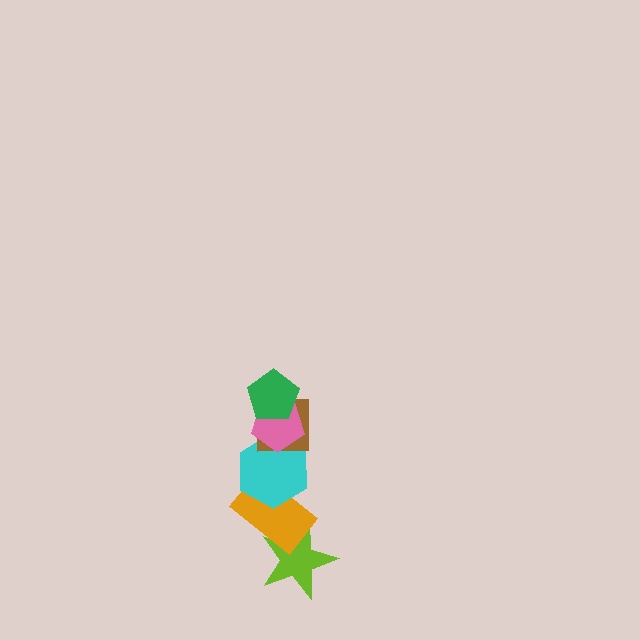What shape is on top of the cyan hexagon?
The brown square is on top of the cyan hexagon.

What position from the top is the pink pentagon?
The pink pentagon is 2nd from the top.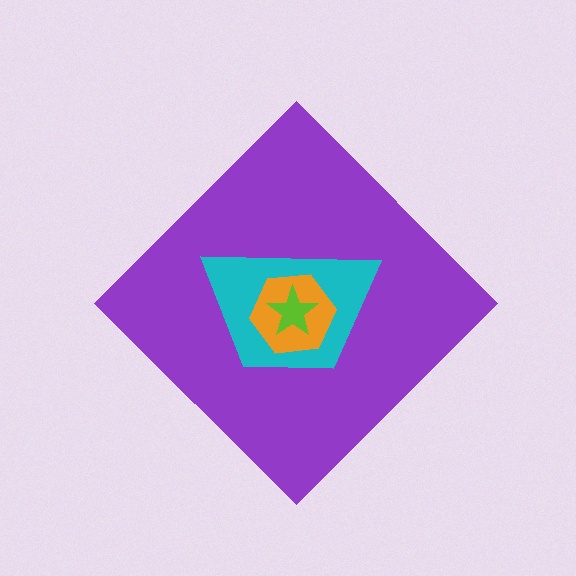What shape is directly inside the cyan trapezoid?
The orange hexagon.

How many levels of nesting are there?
4.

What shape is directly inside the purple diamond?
The cyan trapezoid.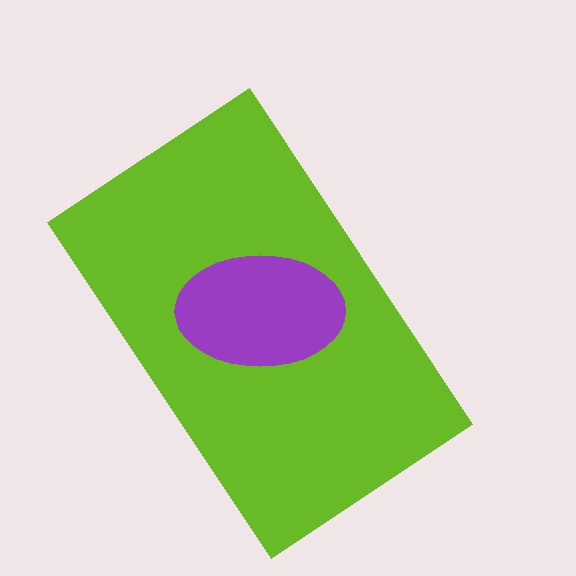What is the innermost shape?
The purple ellipse.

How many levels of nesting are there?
2.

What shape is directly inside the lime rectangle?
The purple ellipse.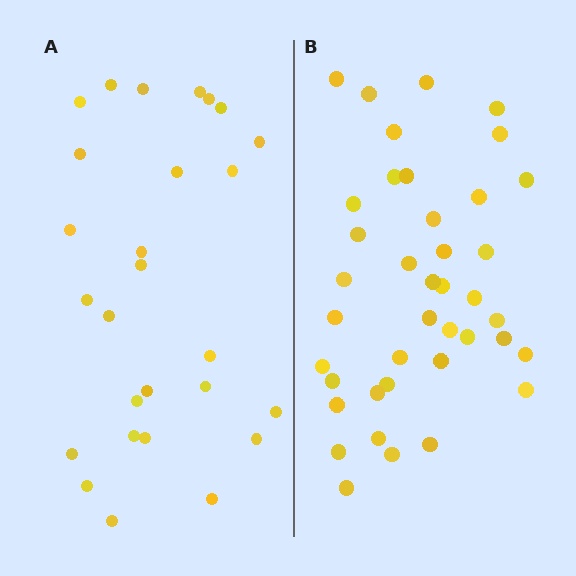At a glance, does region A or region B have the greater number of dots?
Region B (the right region) has more dots.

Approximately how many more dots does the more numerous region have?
Region B has approximately 15 more dots than region A.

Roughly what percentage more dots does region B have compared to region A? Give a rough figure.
About 50% more.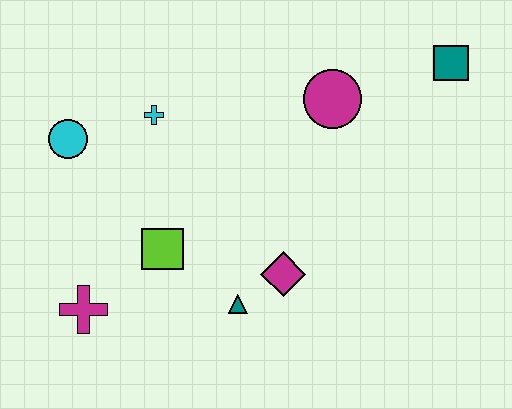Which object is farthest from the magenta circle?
The magenta cross is farthest from the magenta circle.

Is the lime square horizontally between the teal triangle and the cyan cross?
Yes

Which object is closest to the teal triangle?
The magenta diamond is closest to the teal triangle.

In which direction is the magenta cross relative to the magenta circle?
The magenta cross is to the left of the magenta circle.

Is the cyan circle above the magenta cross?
Yes